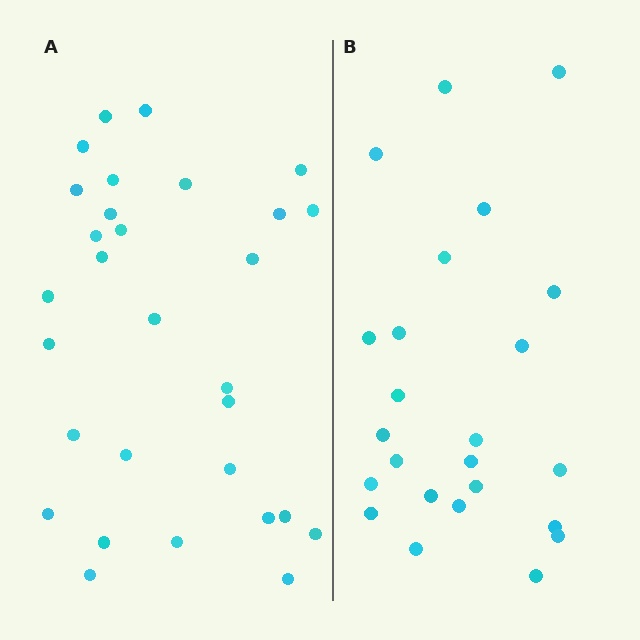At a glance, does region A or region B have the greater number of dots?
Region A (the left region) has more dots.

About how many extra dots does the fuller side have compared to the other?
Region A has about 6 more dots than region B.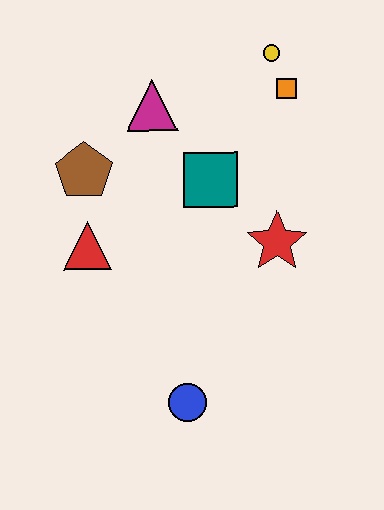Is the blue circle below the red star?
Yes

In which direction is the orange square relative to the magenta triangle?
The orange square is to the right of the magenta triangle.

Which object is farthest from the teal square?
The blue circle is farthest from the teal square.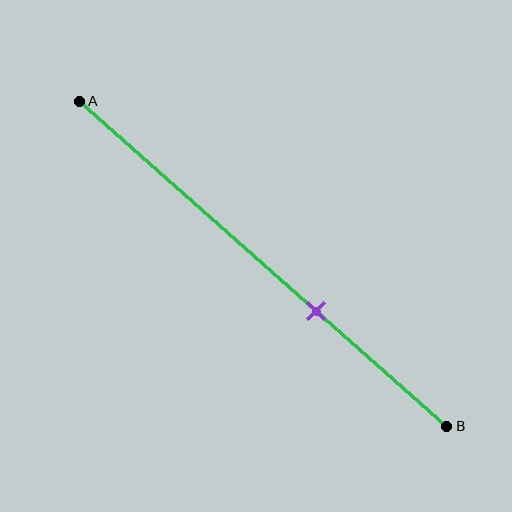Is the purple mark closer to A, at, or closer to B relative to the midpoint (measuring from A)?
The purple mark is closer to point B than the midpoint of segment AB.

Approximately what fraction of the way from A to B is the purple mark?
The purple mark is approximately 65% of the way from A to B.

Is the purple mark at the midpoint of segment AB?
No, the mark is at about 65% from A, not at the 50% midpoint.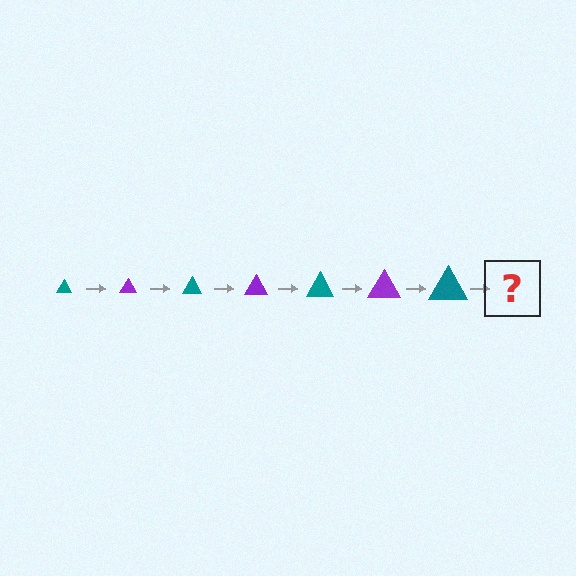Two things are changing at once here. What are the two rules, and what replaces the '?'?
The two rules are that the triangle grows larger each step and the color cycles through teal and purple. The '?' should be a purple triangle, larger than the previous one.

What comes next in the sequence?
The next element should be a purple triangle, larger than the previous one.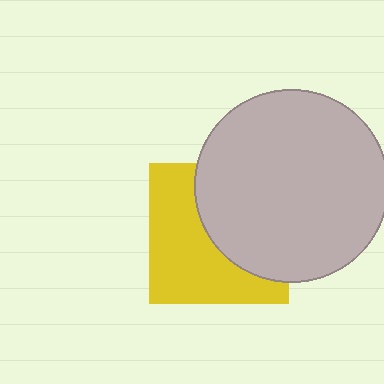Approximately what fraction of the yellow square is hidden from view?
Roughly 48% of the yellow square is hidden behind the light gray circle.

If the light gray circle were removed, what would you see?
You would see the complete yellow square.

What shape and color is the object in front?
The object in front is a light gray circle.